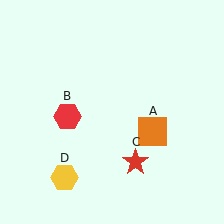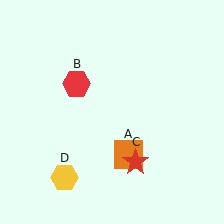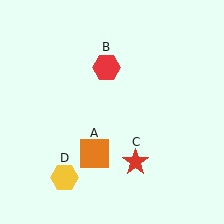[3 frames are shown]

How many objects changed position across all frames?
2 objects changed position: orange square (object A), red hexagon (object B).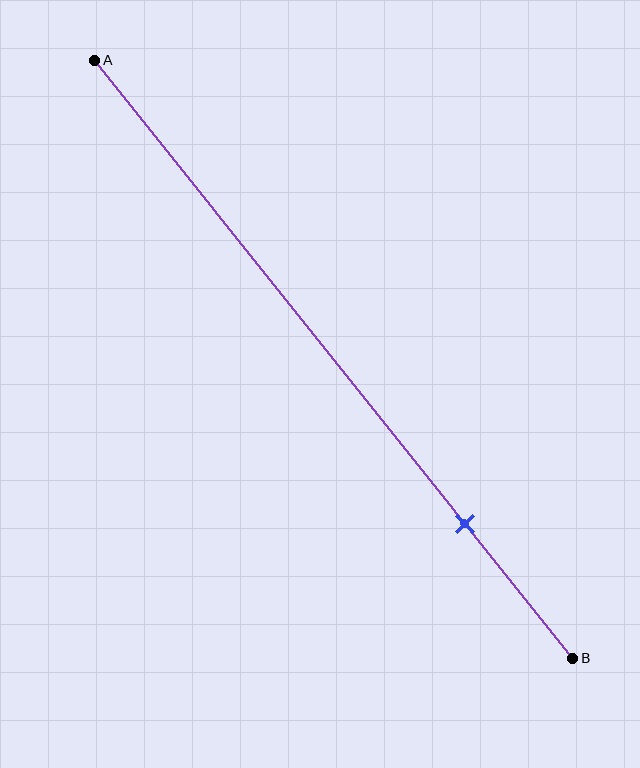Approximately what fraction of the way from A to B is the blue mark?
The blue mark is approximately 75% of the way from A to B.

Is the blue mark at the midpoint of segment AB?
No, the mark is at about 75% from A, not at the 50% midpoint.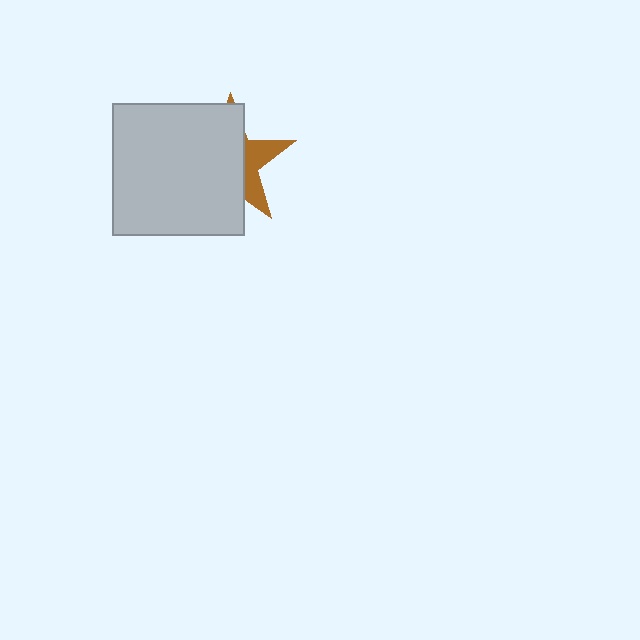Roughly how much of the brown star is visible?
A small part of it is visible (roughly 30%).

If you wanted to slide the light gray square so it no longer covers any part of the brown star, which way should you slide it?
Slide it left — that is the most direct way to separate the two shapes.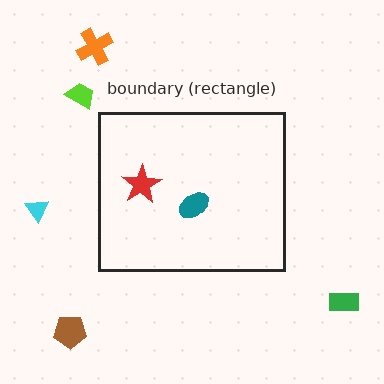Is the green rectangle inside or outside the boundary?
Outside.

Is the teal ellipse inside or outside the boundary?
Inside.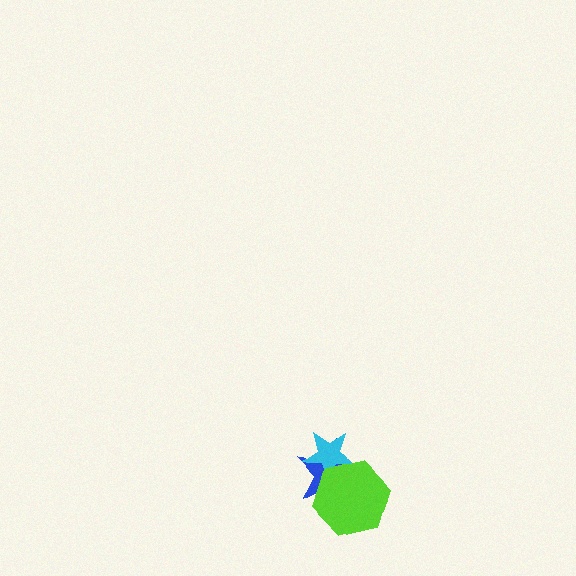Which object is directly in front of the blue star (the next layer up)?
The cyan star is directly in front of the blue star.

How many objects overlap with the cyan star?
2 objects overlap with the cyan star.